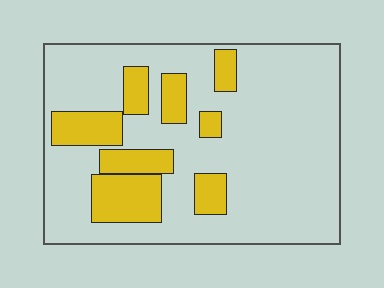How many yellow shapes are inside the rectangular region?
8.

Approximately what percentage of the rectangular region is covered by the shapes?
Approximately 20%.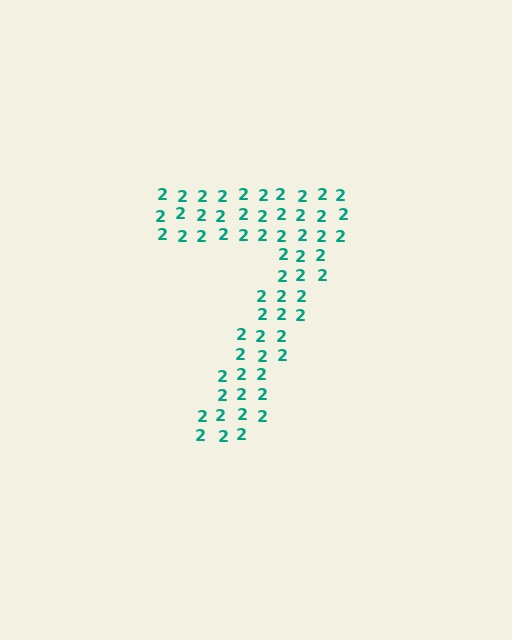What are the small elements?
The small elements are digit 2's.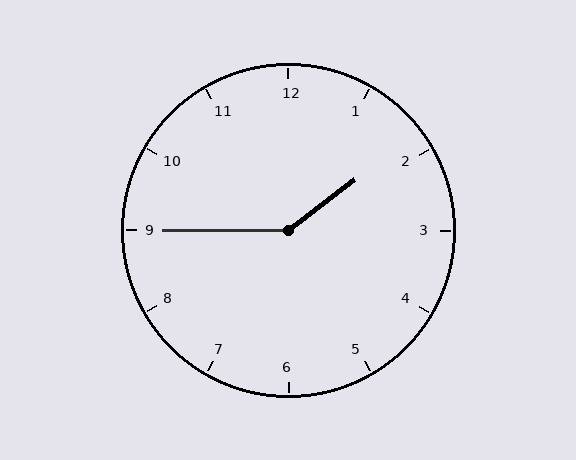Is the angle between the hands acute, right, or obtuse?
It is obtuse.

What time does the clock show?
1:45.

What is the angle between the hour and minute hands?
Approximately 142 degrees.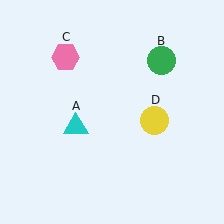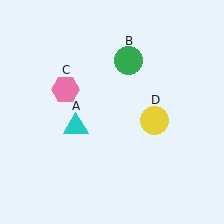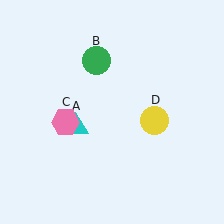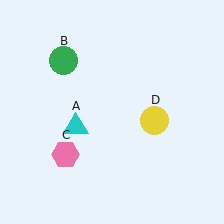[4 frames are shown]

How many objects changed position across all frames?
2 objects changed position: green circle (object B), pink hexagon (object C).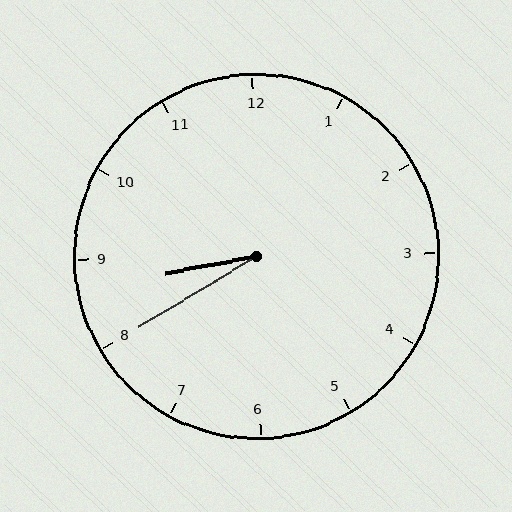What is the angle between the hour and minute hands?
Approximately 20 degrees.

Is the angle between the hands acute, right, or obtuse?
It is acute.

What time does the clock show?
8:40.